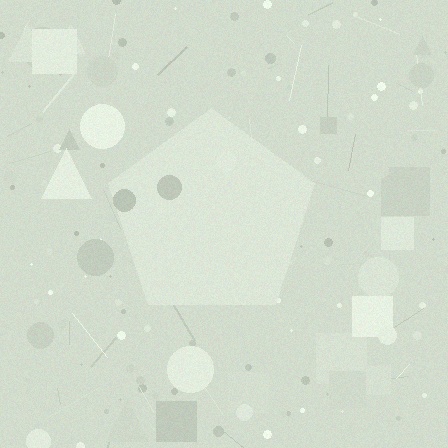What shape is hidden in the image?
A pentagon is hidden in the image.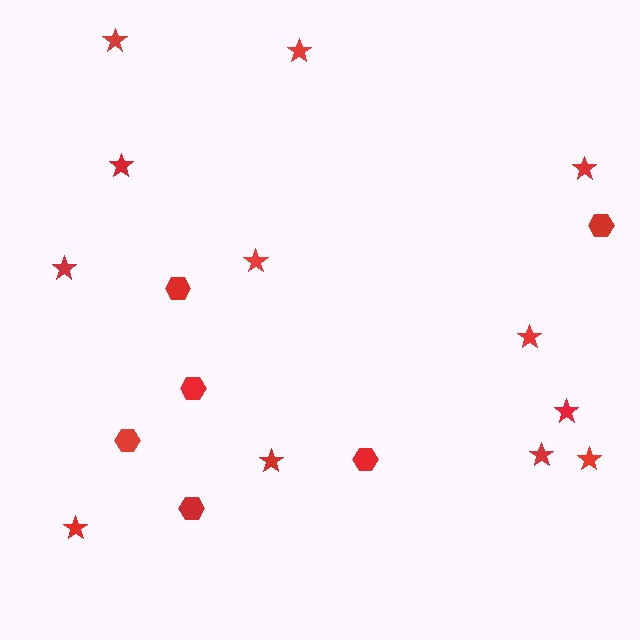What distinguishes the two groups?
There are 2 groups: one group of hexagons (6) and one group of stars (12).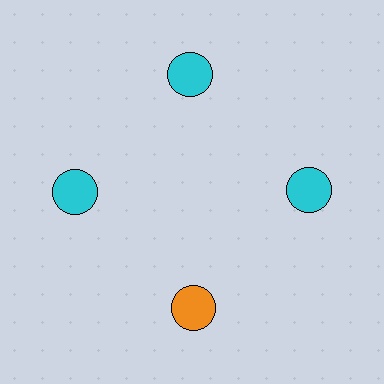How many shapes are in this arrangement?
There are 4 shapes arranged in a ring pattern.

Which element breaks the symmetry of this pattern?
The orange circle at roughly the 6 o'clock position breaks the symmetry. All other shapes are cyan circles.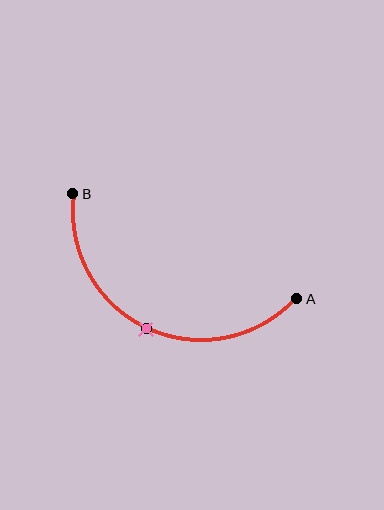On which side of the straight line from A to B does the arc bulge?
The arc bulges below the straight line connecting A and B.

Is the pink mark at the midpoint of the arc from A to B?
Yes. The pink mark lies on the arc at equal arc-length from both A and B — it is the arc midpoint.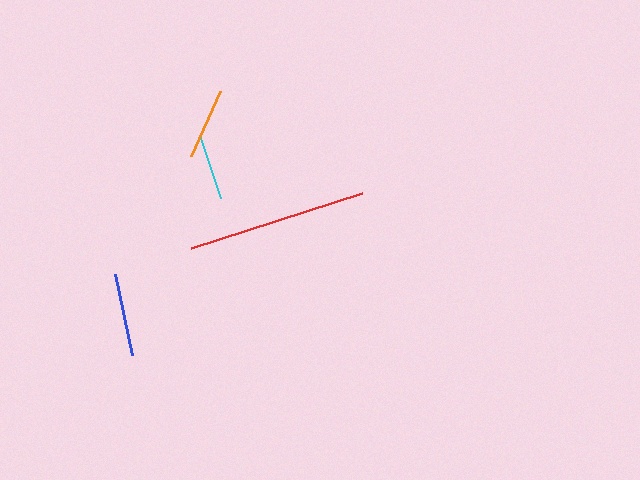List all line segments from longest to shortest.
From longest to shortest: red, blue, orange, cyan.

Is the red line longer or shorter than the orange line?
The red line is longer than the orange line.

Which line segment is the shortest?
The cyan line is the shortest at approximately 66 pixels.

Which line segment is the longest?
The red line is the longest at approximately 179 pixels.